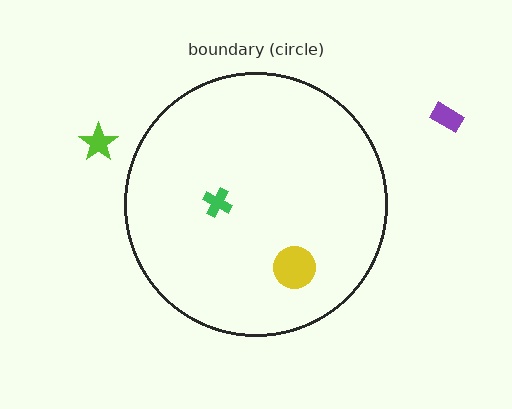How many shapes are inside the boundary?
2 inside, 2 outside.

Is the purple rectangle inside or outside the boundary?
Outside.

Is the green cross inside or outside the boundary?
Inside.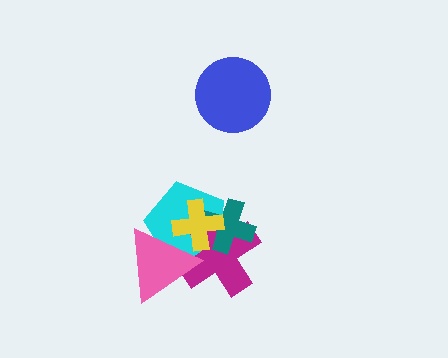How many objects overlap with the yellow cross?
4 objects overlap with the yellow cross.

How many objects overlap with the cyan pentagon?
4 objects overlap with the cyan pentagon.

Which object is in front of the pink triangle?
The yellow cross is in front of the pink triangle.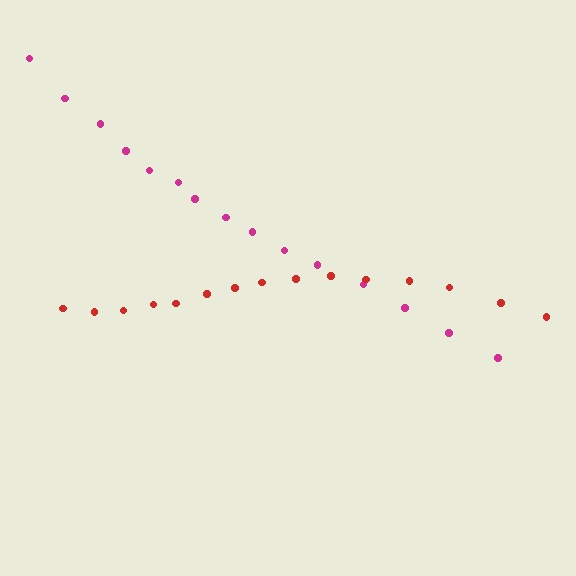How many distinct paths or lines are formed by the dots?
There are 2 distinct paths.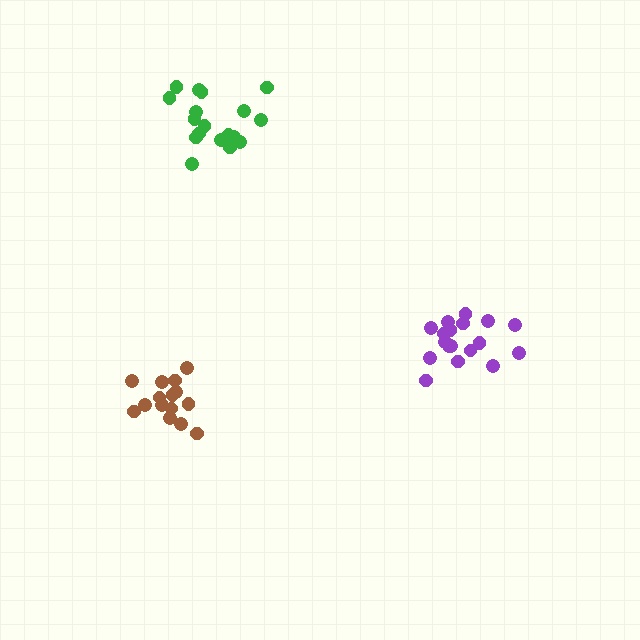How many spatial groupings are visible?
There are 3 spatial groupings.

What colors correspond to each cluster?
The clusters are colored: brown, green, purple.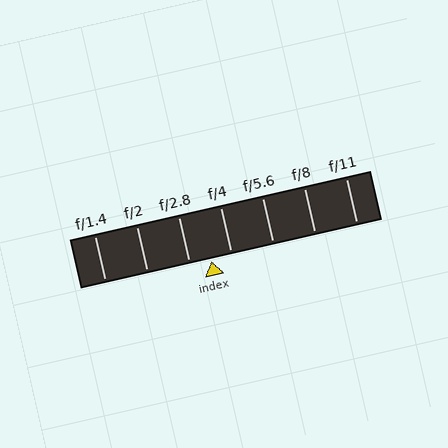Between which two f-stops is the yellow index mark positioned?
The index mark is between f/2.8 and f/4.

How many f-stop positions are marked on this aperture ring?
There are 7 f-stop positions marked.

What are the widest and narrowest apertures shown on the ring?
The widest aperture shown is f/1.4 and the narrowest is f/11.